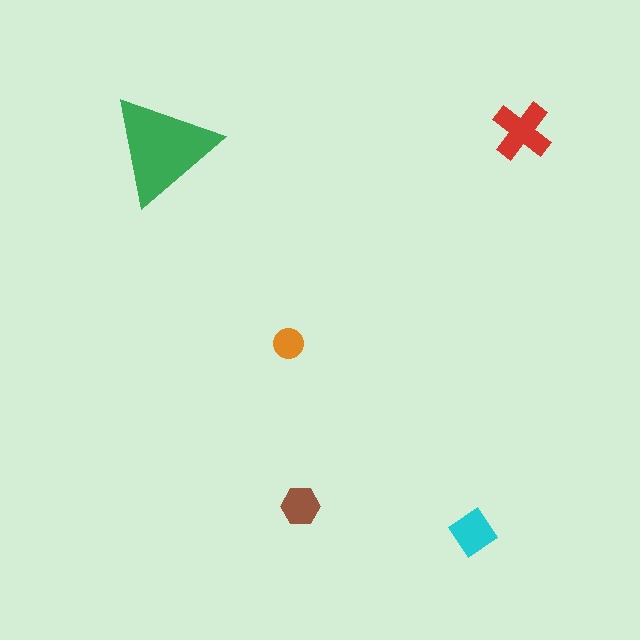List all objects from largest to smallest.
The green triangle, the red cross, the cyan diamond, the brown hexagon, the orange circle.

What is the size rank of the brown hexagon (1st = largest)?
4th.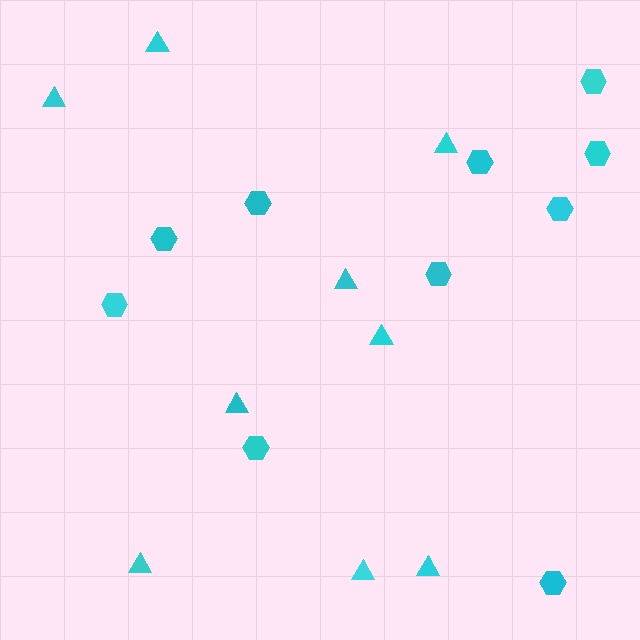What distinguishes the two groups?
There are 2 groups: one group of hexagons (10) and one group of triangles (9).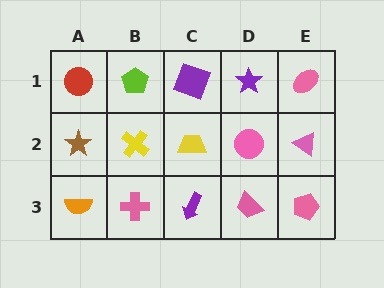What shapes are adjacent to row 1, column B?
A yellow cross (row 2, column B), a red circle (row 1, column A), a purple square (row 1, column C).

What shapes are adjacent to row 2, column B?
A lime pentagon (row 1, column B), a pink cross (row 3, column B), a brown star (row 2, column A), a yellow trapezoid (row 2, column C).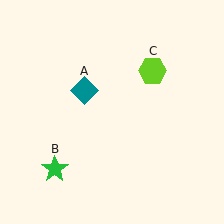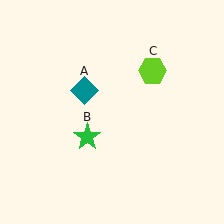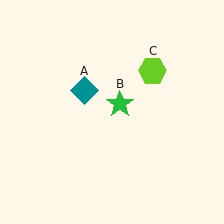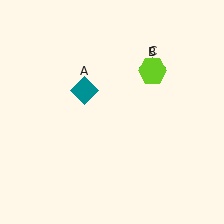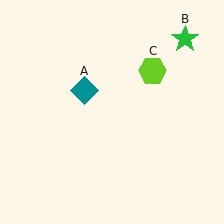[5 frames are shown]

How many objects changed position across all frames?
1 object changed position: green star (object B).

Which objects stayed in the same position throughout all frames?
Teal diamond (object A) and lime hexagon (object C) remained stationary.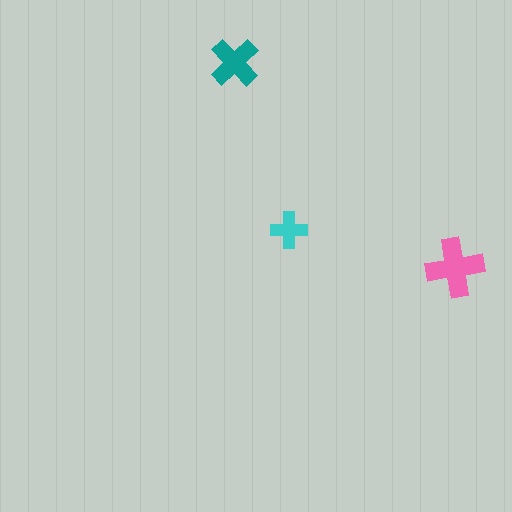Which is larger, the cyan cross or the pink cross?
The pink one.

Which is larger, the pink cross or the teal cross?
The pink one.